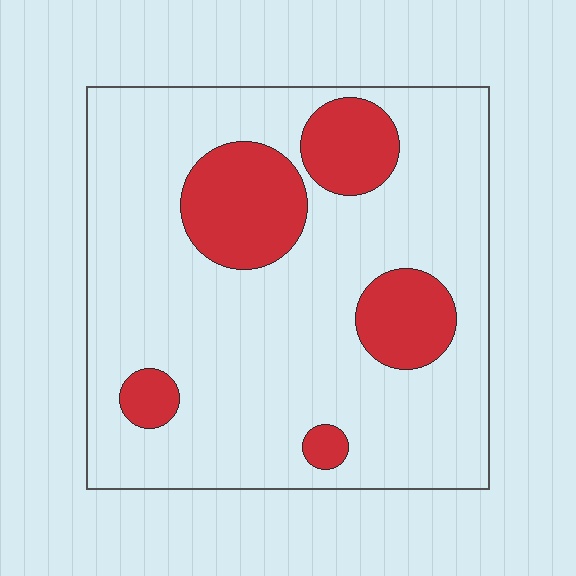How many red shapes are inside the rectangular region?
5.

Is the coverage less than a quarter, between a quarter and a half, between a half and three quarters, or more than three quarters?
Less than a quarter.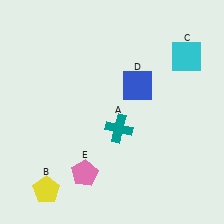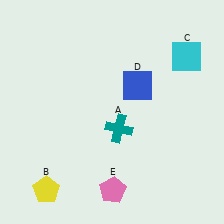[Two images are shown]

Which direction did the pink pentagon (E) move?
The pink pentagon (E) moved right.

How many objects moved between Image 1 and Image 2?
1 object moved between the two images.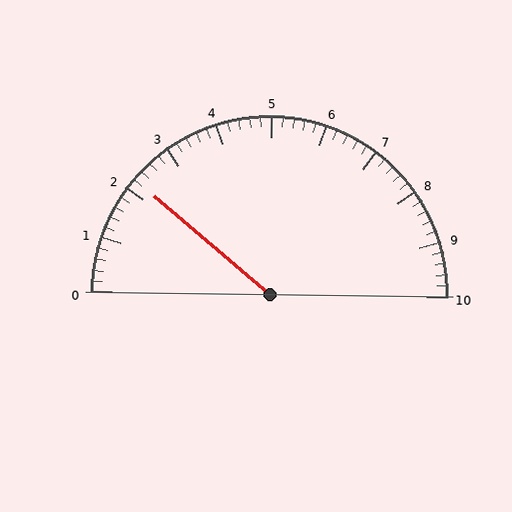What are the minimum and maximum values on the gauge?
The gauge ranges from 0 to 10.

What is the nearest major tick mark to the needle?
The nearest major tick mark is 2.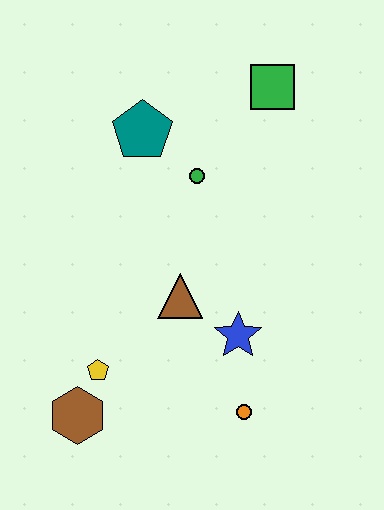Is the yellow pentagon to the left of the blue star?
Yes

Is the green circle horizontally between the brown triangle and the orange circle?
Yes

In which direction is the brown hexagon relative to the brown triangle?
The brown hexagon is below the brown triangle.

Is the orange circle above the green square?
No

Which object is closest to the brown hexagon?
The yellow pentagon is closest to the brown hexagon.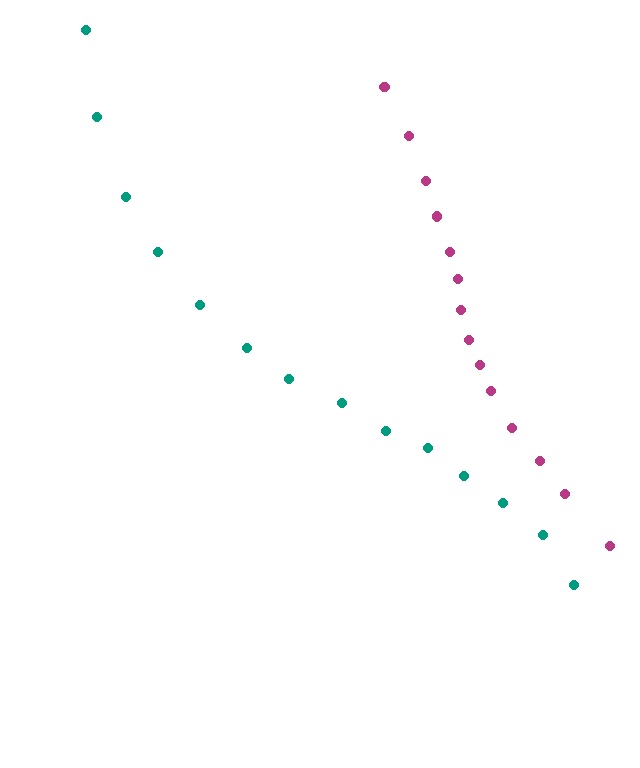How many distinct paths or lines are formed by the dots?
There are 2 distinct paths.